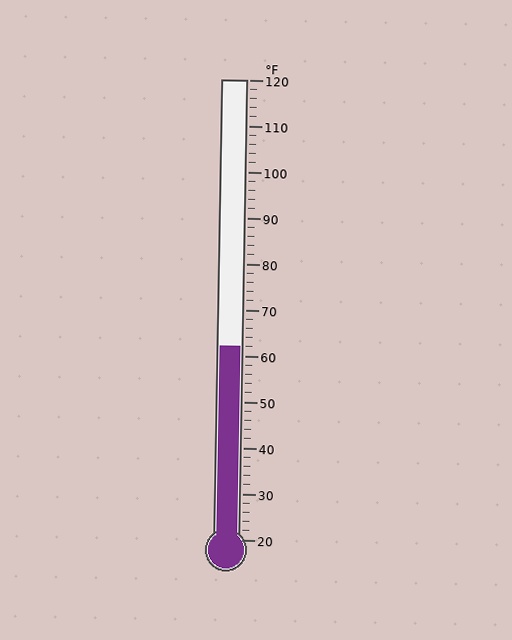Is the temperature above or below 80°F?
The temperature is below 80°F.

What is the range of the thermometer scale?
The thermometer scale ranges from 20°F to 120°F.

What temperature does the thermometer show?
The thermometer shows approximately 62°F.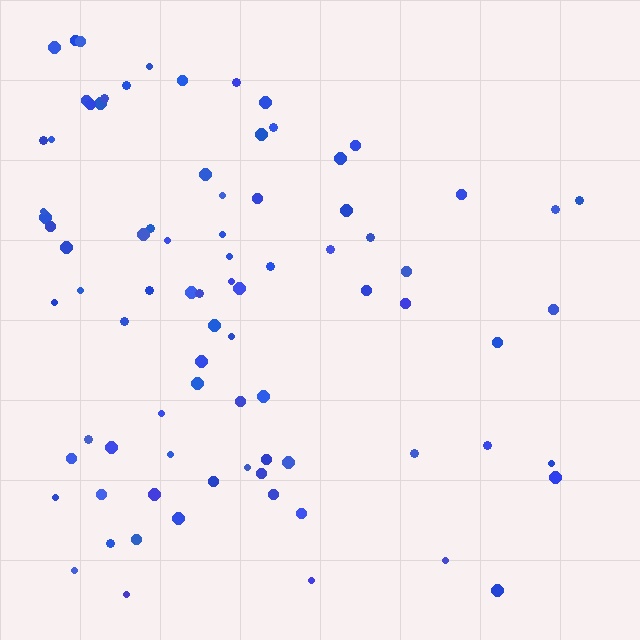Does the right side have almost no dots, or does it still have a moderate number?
Still a moderate number, just noticeably fewer than the left.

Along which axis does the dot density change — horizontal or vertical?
Horizontal.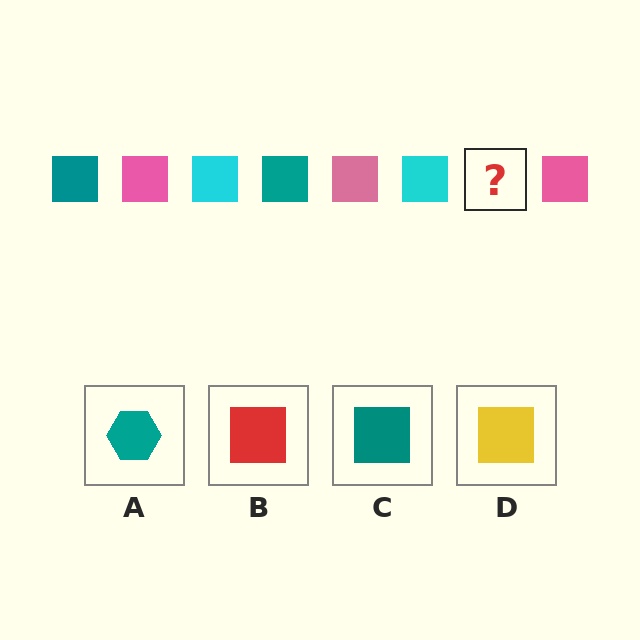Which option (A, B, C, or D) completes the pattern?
C.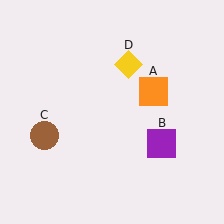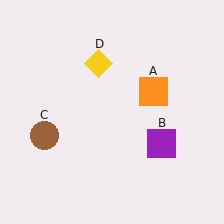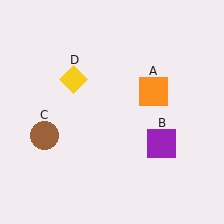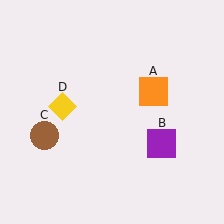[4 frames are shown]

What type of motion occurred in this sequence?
The yellow diamond (object D) rotated counterclockwise around the center of the scene.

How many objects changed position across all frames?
1 object changed position: yellow diamond (object D).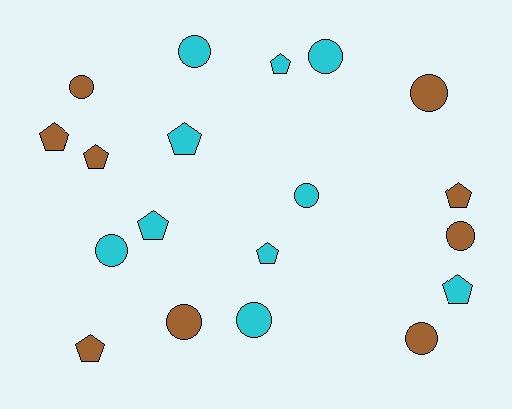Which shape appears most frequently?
Circle, with 10 objects.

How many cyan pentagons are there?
There are 5 cyan pentagons.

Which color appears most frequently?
Cyan, with 10 objects.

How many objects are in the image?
There are 19 objects.